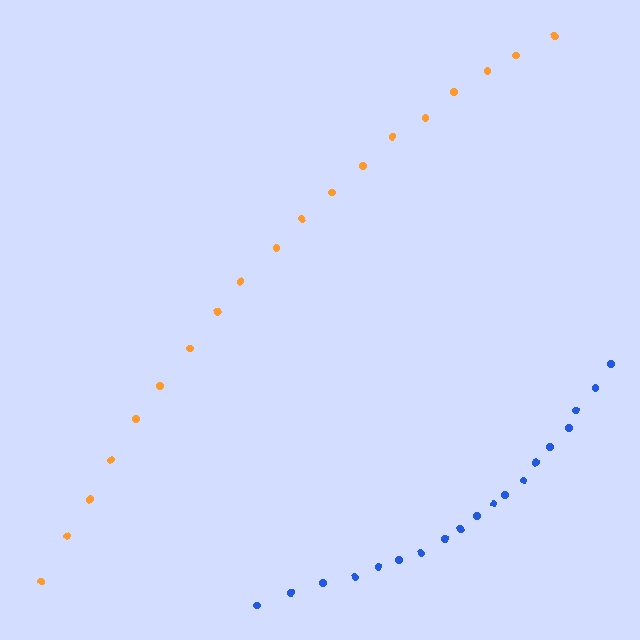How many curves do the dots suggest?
There are 2 distinct paths.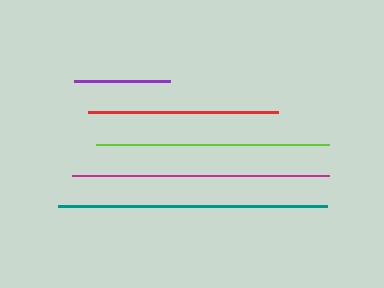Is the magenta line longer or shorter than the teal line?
The teal line is longer than the magenta line.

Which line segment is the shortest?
The purple line is the shortest at approximately 95 pixels.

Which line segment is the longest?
The teal line is the longest at approximately 269 pixels.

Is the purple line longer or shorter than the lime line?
The lime line is longer than the purple line.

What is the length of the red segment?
The red segment is approximately 190 pixels long.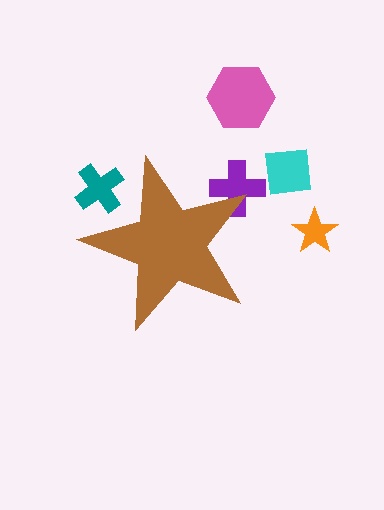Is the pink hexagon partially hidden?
No, the pink hexagon is fully visible.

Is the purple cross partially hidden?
Yes, the purple cross is partially hidden behind the brown star.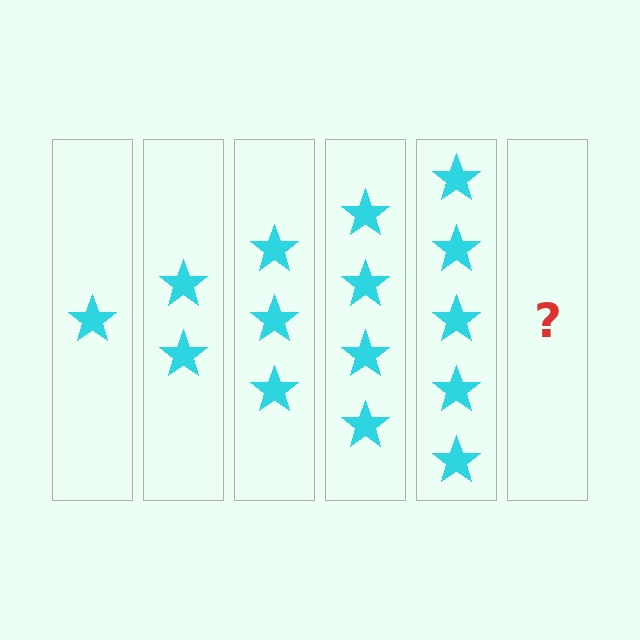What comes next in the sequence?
The next element should be 6 stars.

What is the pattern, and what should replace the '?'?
The pattern is that each step adds one more star. The '?' should be 6 stars.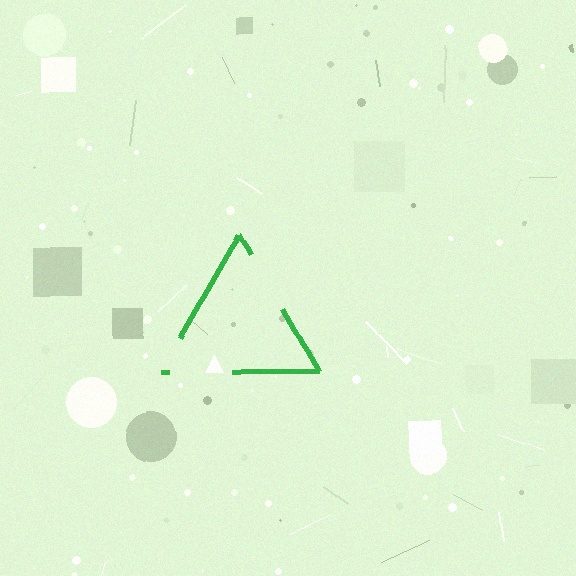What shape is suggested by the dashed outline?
The dashed outline suggests a triangle.